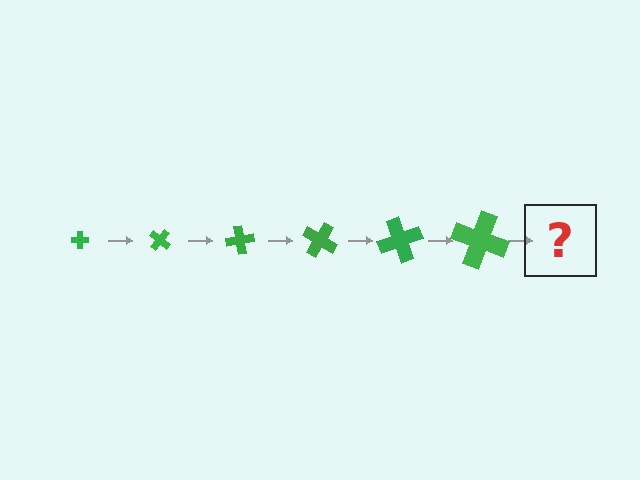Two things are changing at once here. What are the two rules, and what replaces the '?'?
The two rules are that the cross grows larger each step and it rotates 40 degrees each step. The '?' should be a cross, larger than the previous one and rotated 240 degrees from the start.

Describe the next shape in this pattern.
It should be a cross, larger than the previous one and rotated 240 degrees from the start.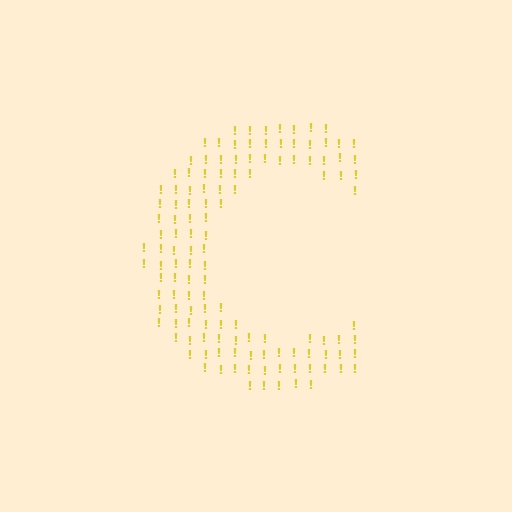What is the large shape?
The large shape is the letter C.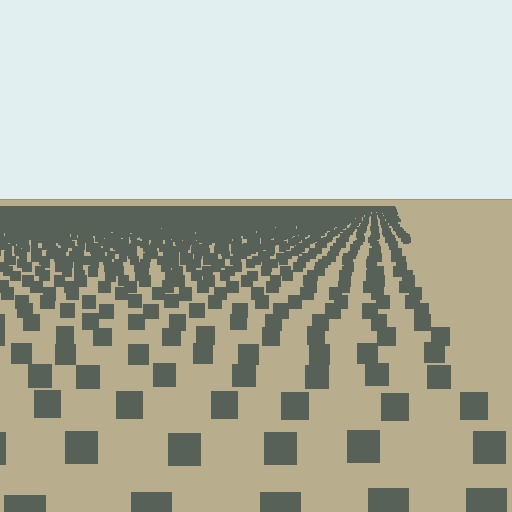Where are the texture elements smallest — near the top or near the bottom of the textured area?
Near the top.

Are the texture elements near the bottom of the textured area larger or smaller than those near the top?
Larger. Near the bottom, elements are closer to the viewer and appear at a bigger on-screen size.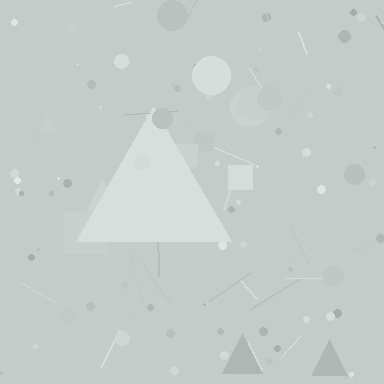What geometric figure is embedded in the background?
A triangle is embedded in the background.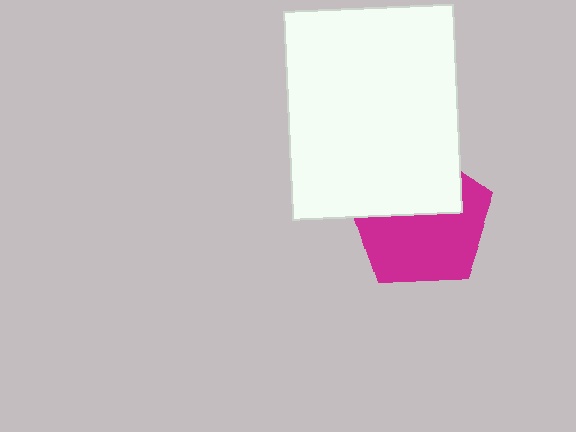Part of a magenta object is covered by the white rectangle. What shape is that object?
It is a pentagon.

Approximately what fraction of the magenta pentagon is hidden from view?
Roughly 41% of the magenta pentagon is hidden behind the white rectangle.